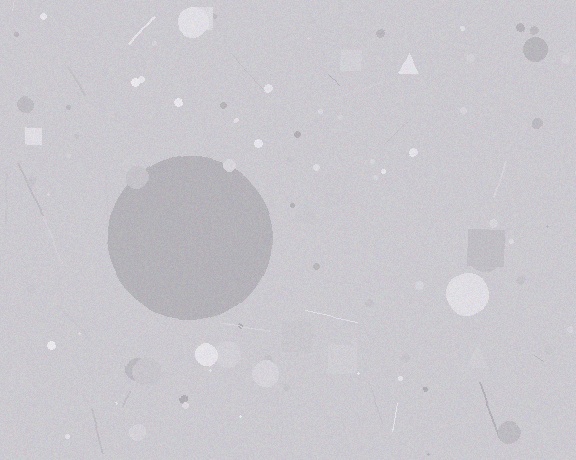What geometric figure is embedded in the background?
A circle is embedded in the background.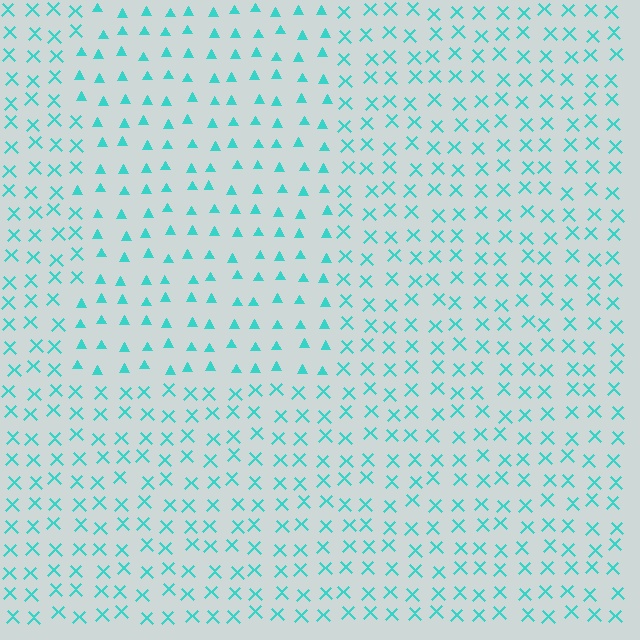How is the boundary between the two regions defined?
The boundary is defined by a change in element shape: triangles inside vs. X marks outside. All elements share the same color and spacing.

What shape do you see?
I see a rectangle.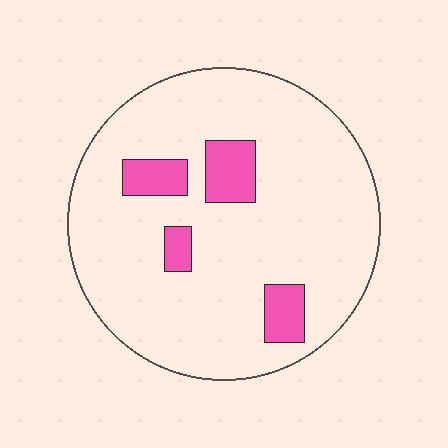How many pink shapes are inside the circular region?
4.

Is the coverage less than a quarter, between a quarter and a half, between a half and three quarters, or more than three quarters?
Less than a quarter.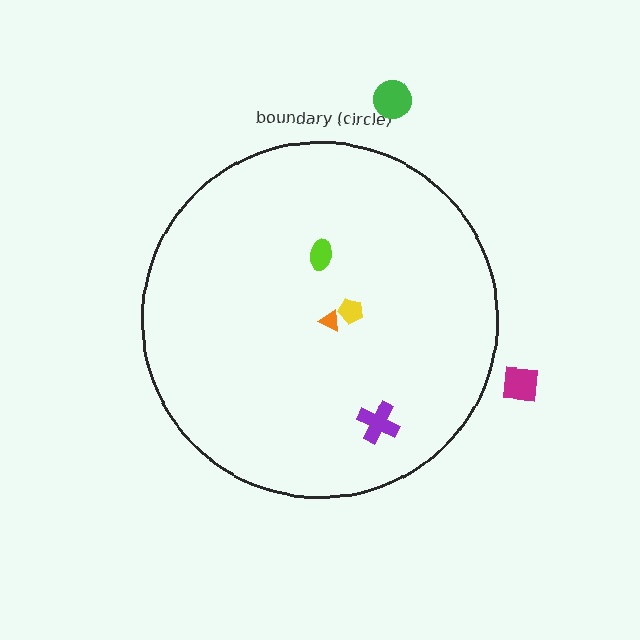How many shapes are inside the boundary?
4 inside, 3 outside.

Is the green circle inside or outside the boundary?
Outside.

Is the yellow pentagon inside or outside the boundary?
Inside.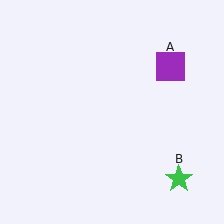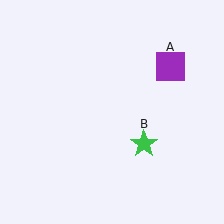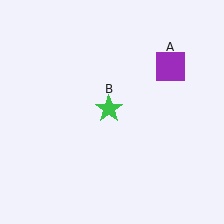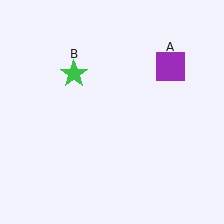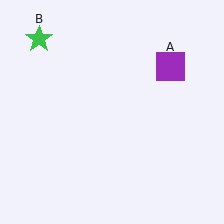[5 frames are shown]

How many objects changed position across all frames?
1 object changed position: green star (object B).